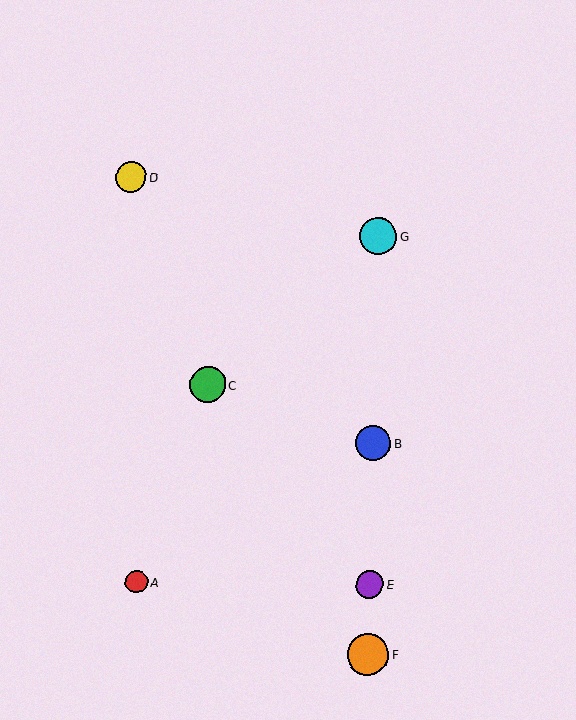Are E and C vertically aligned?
No, E is at x≈370 and C is at x≈208.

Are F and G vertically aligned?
Yes, both are at x≈368.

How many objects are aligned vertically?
4 objects (B, E, F, G) are aligned vertically.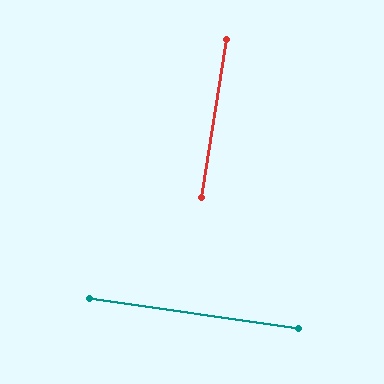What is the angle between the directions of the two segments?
Approximately 89 degrees.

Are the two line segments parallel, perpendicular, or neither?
Perpendicular — they meet at approximately 89°.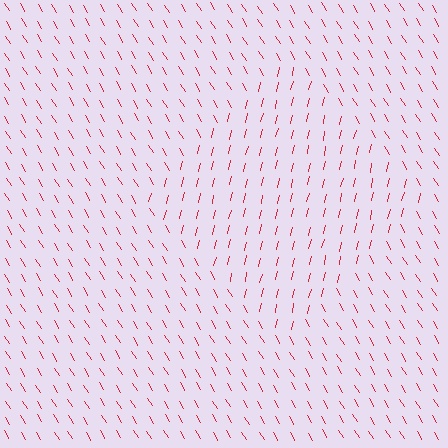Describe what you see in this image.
The image is filled with small red line segments. A diamond region in the image has lines oriented differently from the surrounding lines, creating a visible texture boundary.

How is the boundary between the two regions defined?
The boundary is defined purely by a change in line orientation (approximately 45 degrees difference). All lines are the same color and thickness.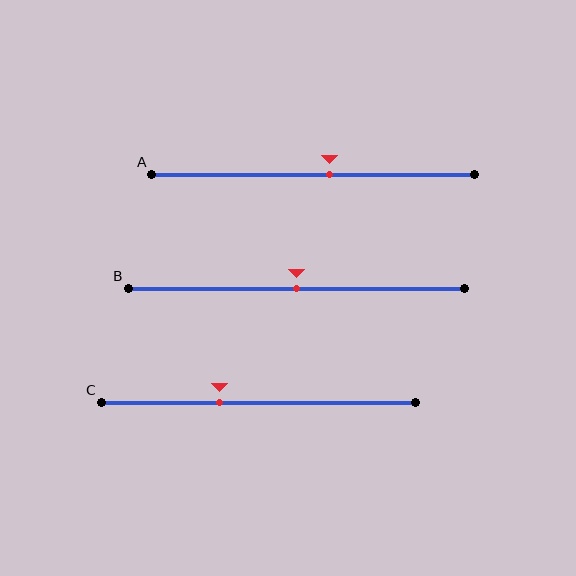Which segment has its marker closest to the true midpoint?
Segment B has its marker closest to the true midpoint.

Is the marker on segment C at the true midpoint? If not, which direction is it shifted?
No, the marker on segment C is shifted to the left by about 12% of the segment length.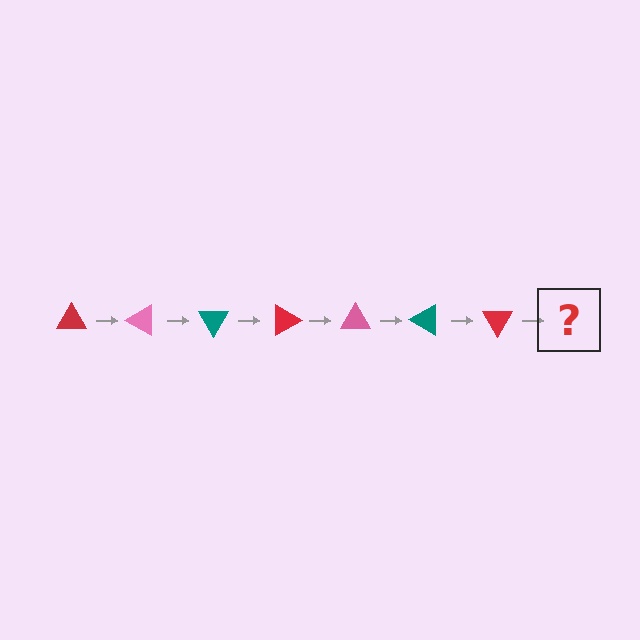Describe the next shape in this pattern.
It should be a pink triangle, rotated 210 degrees from the start.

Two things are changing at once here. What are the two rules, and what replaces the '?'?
The two rules are that it rotates 30 degrees each step and the color cycles through red, pink, and teal. The '?' should be a pink triangle, rotated 210 degrees from the start.